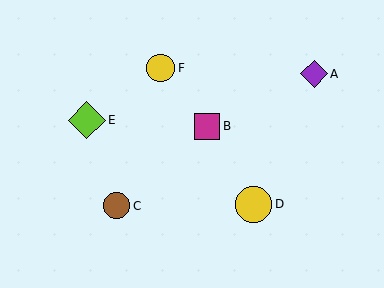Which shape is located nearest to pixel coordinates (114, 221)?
The brown circle (labeled C) at (117, 206) is nearest to that location.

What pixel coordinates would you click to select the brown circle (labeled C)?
Click at (117, 206) to select the brown circle C.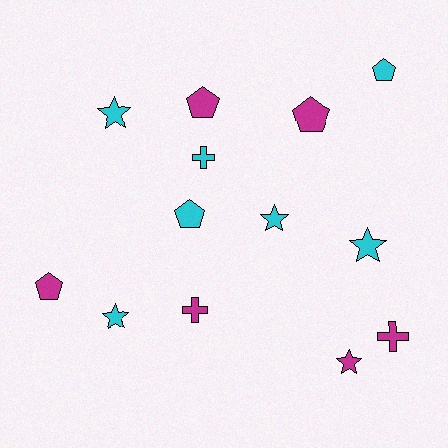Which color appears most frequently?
Cyan, with 7 objects.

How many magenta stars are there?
There is 1 magenta star.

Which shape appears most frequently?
Pentagon, with 5 objects.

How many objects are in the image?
There are 13 objects.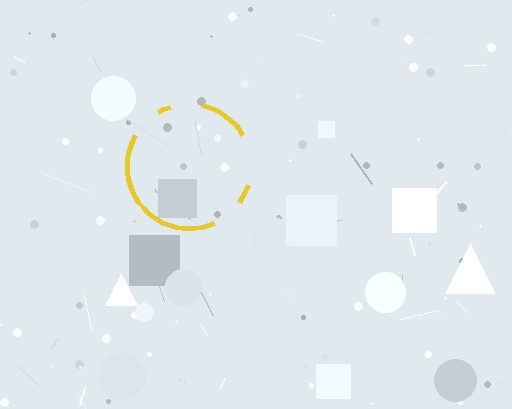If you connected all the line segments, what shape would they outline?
They would outline a circle.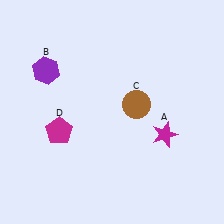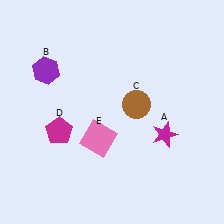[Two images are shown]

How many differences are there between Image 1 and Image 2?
There is 1 difference between the two images.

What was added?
A pink square (E) was added in Image 2.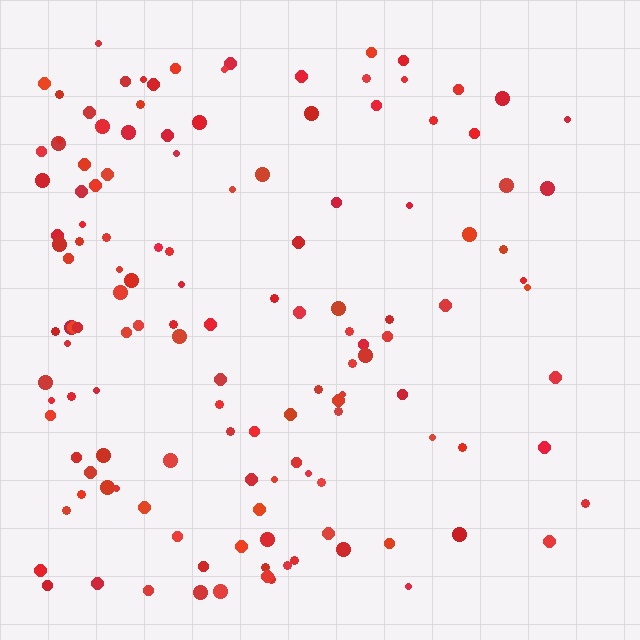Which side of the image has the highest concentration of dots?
The left.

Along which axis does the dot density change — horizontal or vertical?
Horizontal.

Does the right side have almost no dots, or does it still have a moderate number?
Still a moderate number, just noticeably fewer than the left.